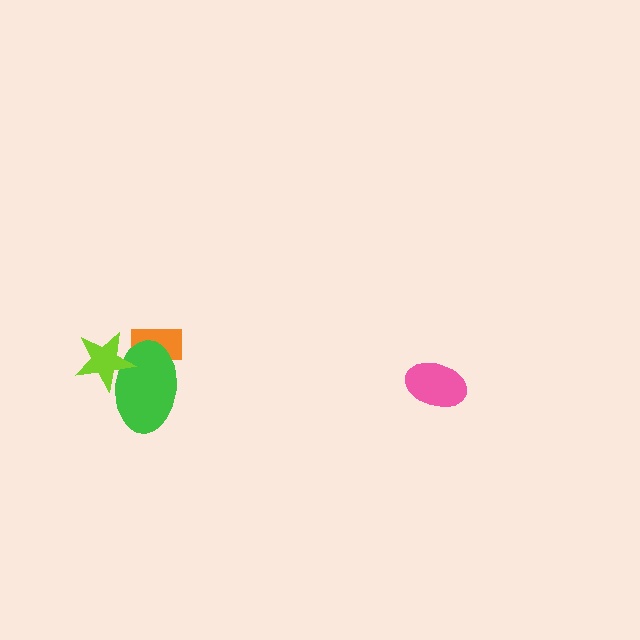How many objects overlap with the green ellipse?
2 objects overlap with the green ellipse.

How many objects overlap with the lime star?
1 object overlaps with the lime star.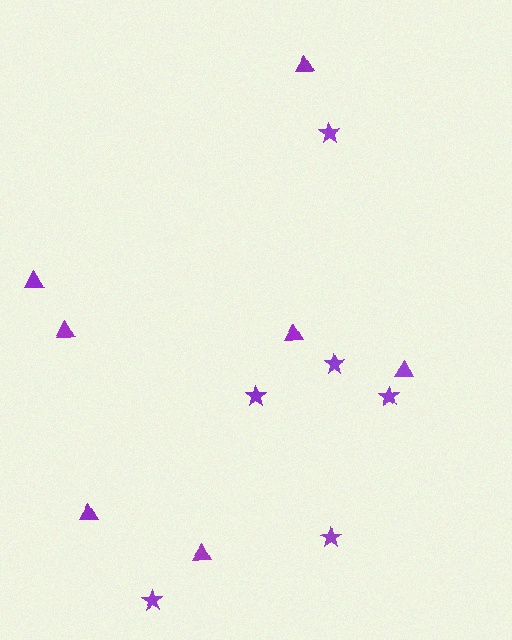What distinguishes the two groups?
There are 2 groups: one group of triangles (7) and one group of stars (6).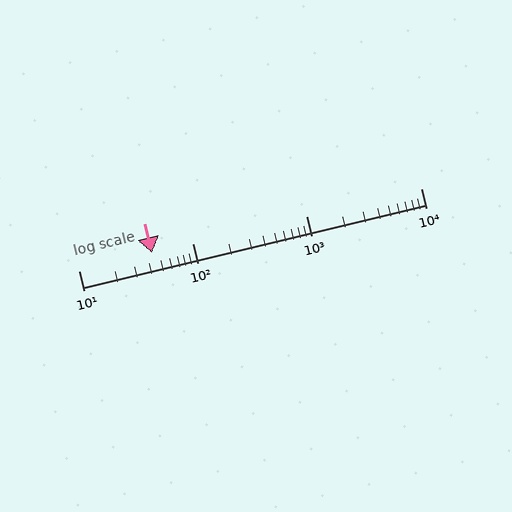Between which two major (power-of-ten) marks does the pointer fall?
The pointer is between 10 and 100.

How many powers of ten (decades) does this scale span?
The scale spans 3 decades, from 10 to 10000.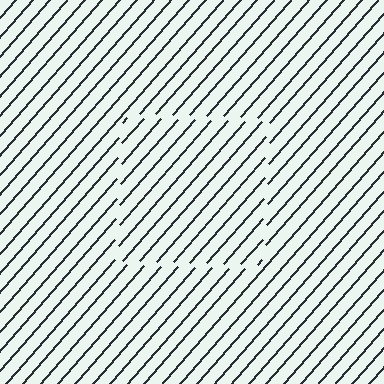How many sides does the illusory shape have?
4 sides — the line-ends trace a square.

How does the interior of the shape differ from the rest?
The interior of the shape contains the same grating, shifted by half a period — the contour is defined by the phase discontinuity where line-ends from the inner and outer gratings abut.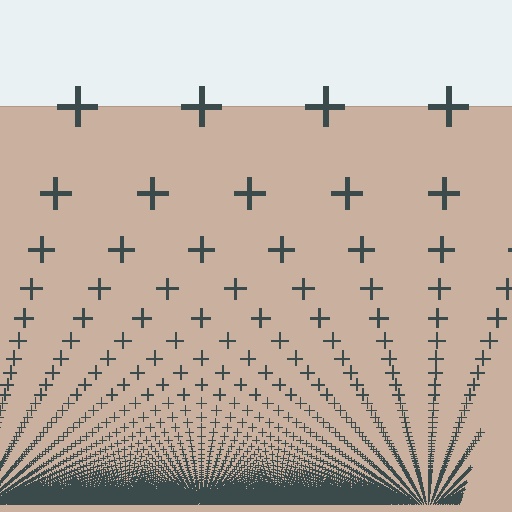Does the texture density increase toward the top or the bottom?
Density increases toward the bottom.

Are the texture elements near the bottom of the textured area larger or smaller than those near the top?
Smaller. The gradient is inverted — elements near the bottom are smaller and denser.